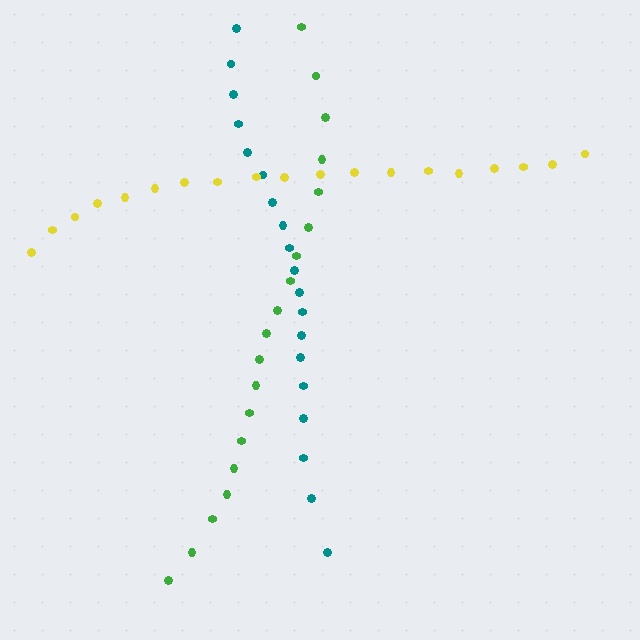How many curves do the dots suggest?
There are 3 distinct paths.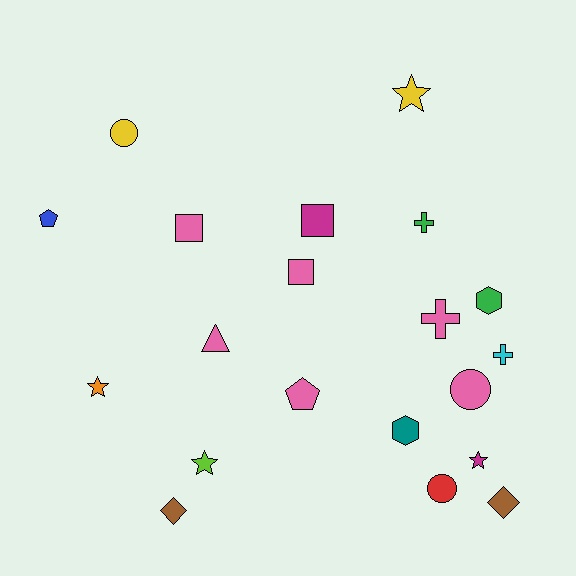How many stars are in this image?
There are 4 stars.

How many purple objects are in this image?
There are no purple objects.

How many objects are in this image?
There are 20 objects.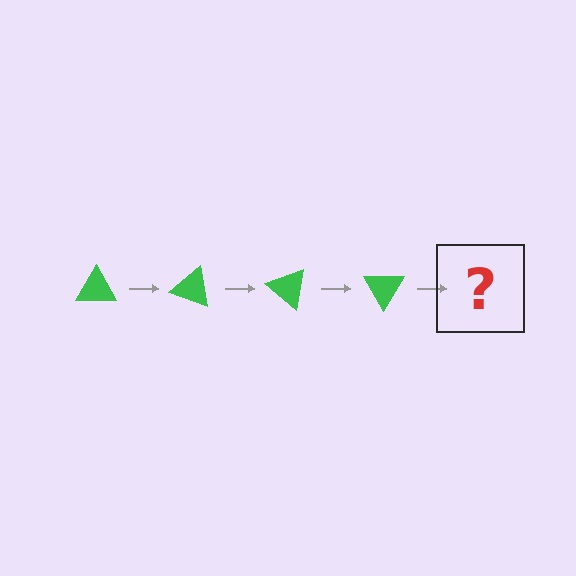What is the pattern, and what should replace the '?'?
The pattern is that the triangle rotates 20 degrees each step. The '?' should be a green triangle rotated 80 degrees.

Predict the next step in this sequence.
The next step is a green triangle rotated 80 degrees.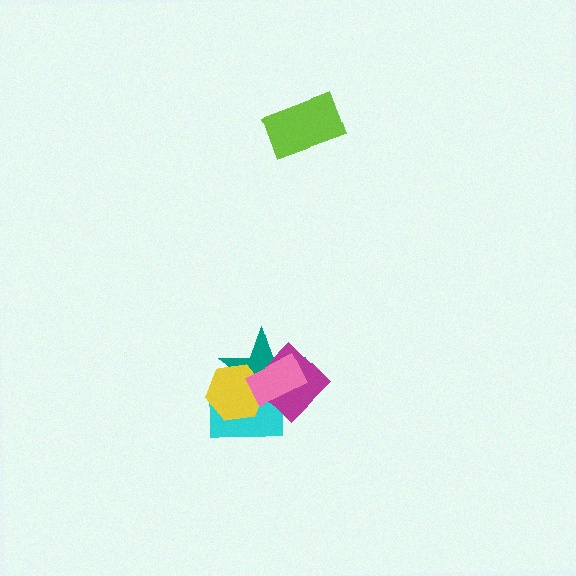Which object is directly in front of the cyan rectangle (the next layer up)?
The teal star is directly in front of the cyan rectangle.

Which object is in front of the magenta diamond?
The pink rectangle is in front of the magenta diamond.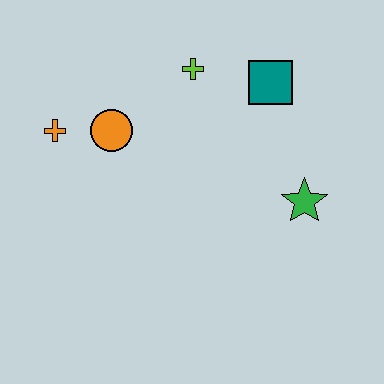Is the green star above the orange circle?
No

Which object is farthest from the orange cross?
The green star is farthest from the orange cross.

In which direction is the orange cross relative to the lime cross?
The orange cross is to the left of the lime cross.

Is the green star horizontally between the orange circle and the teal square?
No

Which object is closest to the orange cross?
The orange circle is closest to the orange cross.